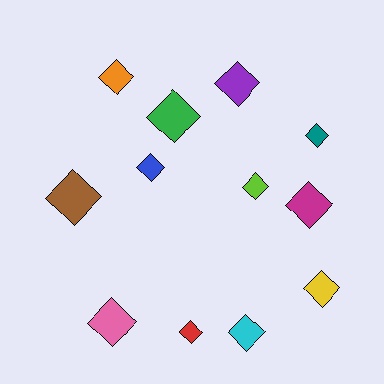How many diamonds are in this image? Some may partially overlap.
There are 12 diamonds.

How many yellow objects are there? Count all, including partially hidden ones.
There is 1 yellow object.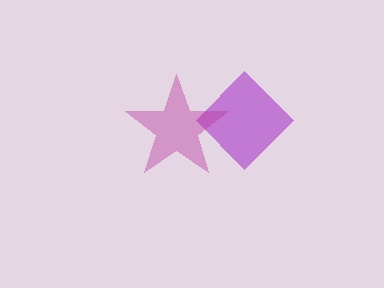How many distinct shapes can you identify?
There are 2 distinct shapes: a purple diamond, a magenta star.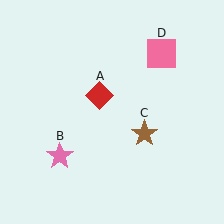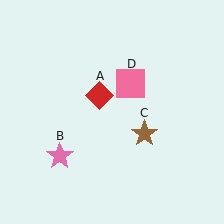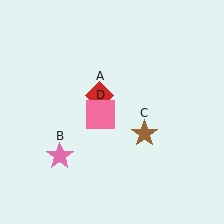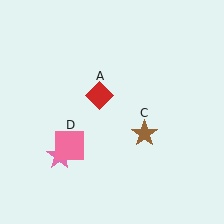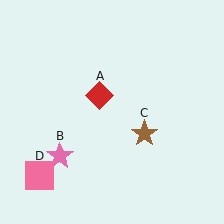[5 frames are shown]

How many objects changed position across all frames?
1 object changed position: pink square (object D).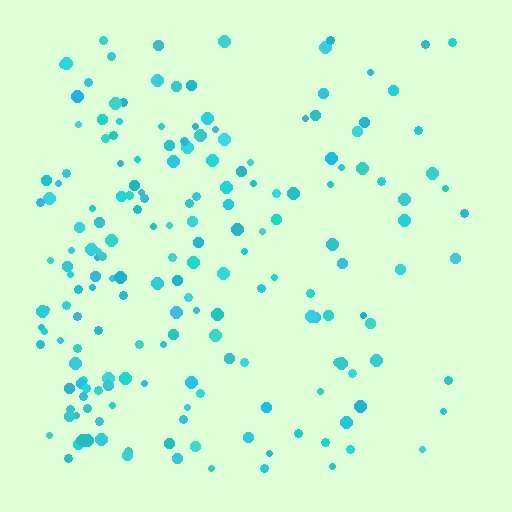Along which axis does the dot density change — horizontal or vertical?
Horizontal.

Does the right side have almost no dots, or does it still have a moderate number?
Still a moderate number, just noticeably fewer than the left.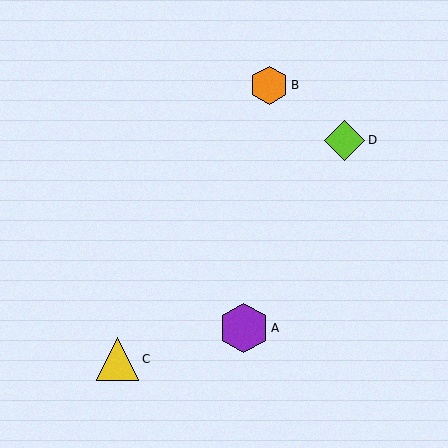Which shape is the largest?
The purple hexagon (labeled A) is the largest.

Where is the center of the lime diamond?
The center of the lime diamond is at (344, 140).